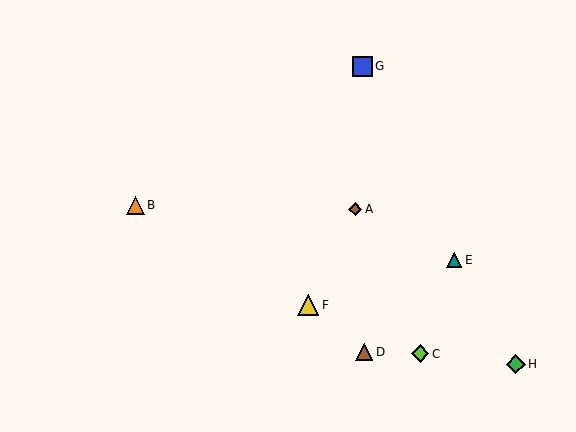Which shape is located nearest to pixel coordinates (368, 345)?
The brown triangle (labeled D) at (364, 352) is nearest to that location.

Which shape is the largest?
The yellow triangle (labeled F) is the largest.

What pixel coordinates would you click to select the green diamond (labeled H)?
Click at (516, 364) to select the green diamond H.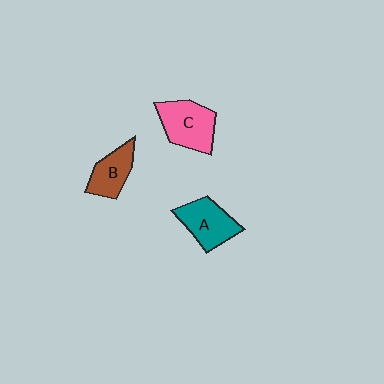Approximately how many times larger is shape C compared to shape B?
Approximately 1.4 times.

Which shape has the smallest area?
Shape B (brown).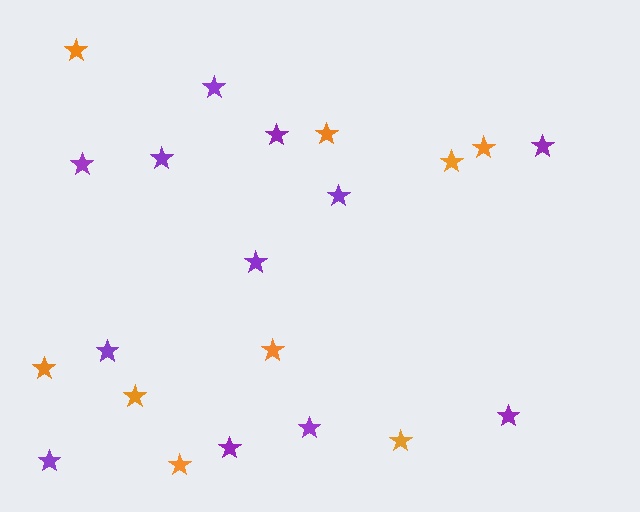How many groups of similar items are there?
There are 2 groups: one group of purple stars (12) and one group of orange stars (9).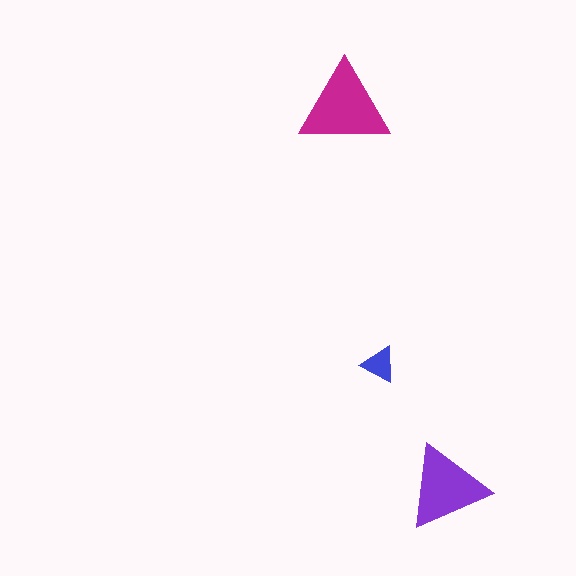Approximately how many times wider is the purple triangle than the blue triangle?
About 2.5 times wider.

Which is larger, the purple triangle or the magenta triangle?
The magenta one.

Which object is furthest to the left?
The magenta triangle is leftmost.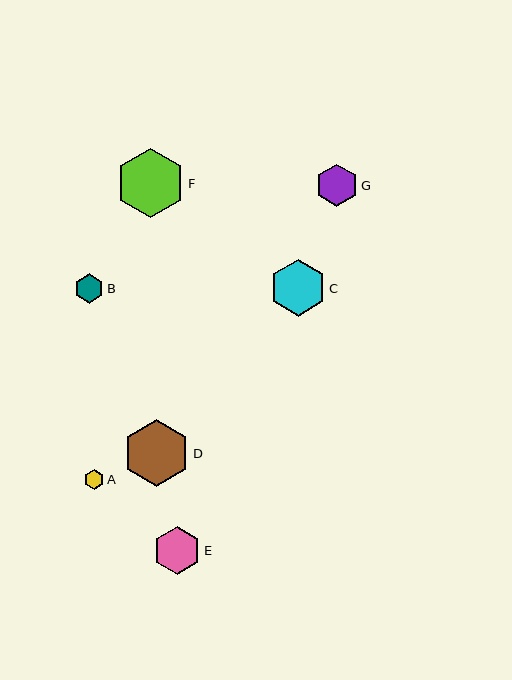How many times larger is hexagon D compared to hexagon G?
Hexagon D is approximately 1.6 times the size of hexagon G.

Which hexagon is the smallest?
Hexagon A is the smallest with a size of approximately 21 pixels.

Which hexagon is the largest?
Hexagon F is the largest with a size of approximately 69 pixels.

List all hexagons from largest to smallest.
From largest to smallest: F, D, C, E, G, B, A.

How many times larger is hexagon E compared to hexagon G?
Hexagon E is approximately 1.1 times the size of hexagon G.